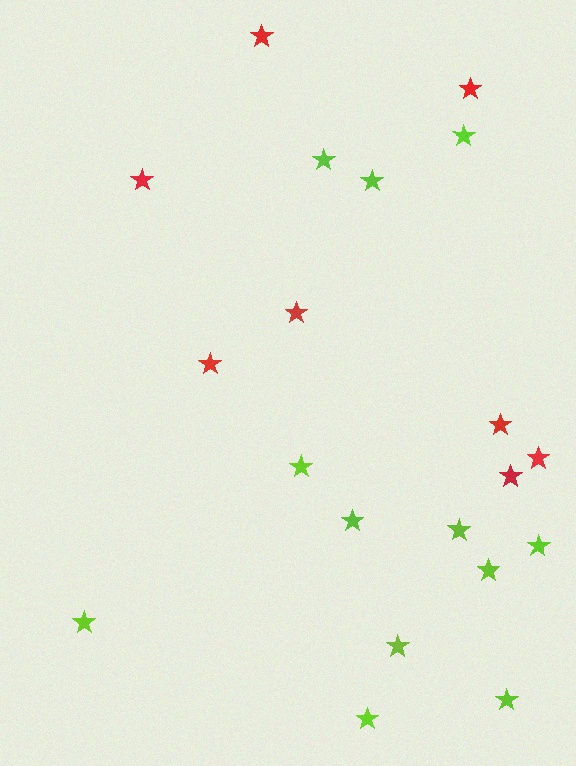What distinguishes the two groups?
There are 2 groups: one group of red stars (8) and one group of lime stars (12).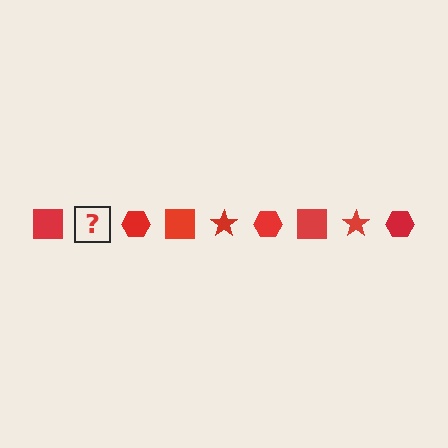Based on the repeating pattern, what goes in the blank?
The blank should be a red star.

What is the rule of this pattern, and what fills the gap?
The rule is that the pattern cycles through square, star, hexagon shapes in red. The gap should be filled with a red star.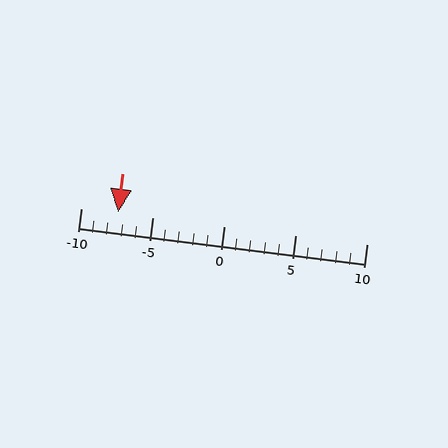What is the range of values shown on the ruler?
The ruler shows values from -10 to 10.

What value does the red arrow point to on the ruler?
The red arrow points to approximately -7.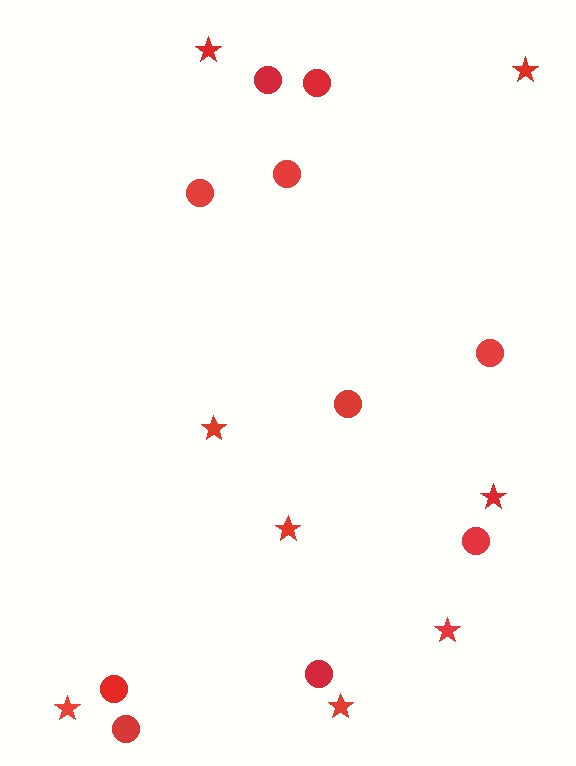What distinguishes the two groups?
There are 2 groups: one group of circles (10) and one group of stars (8).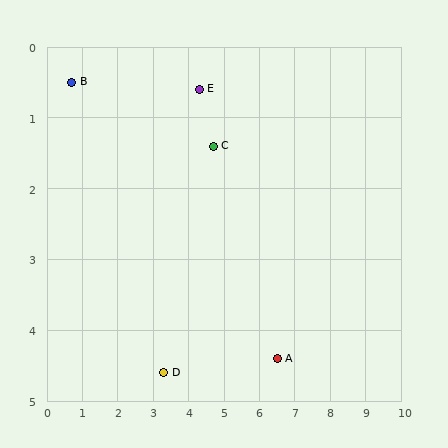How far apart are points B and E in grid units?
Points B and E are about 3.6 grid units apart.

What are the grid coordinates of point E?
Point E is at approximately (4.3, 0.6).